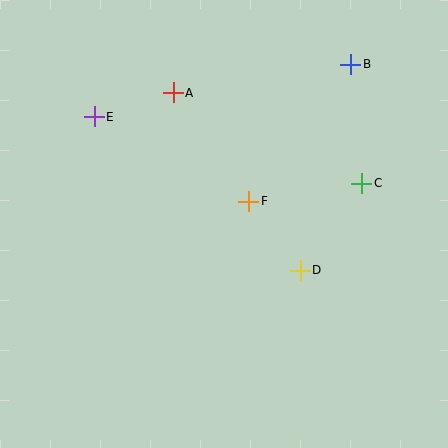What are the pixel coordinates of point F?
Point F is at (249, 201).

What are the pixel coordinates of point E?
Point E is at (94, 117).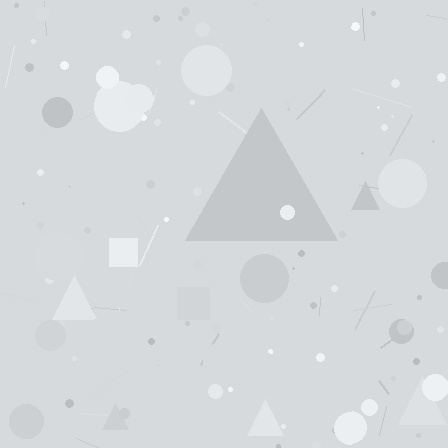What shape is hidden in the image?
A triangle is hidden in the image.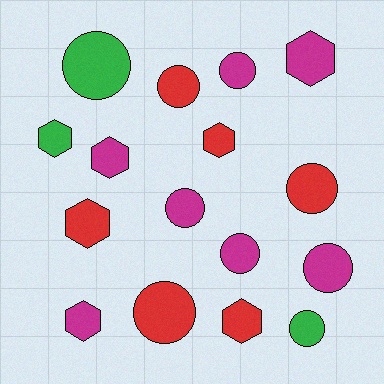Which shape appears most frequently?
Circle, with 9 objects.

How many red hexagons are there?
There are 3 red hexagons.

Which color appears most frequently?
Magenta, with 7 objects.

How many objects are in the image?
There are 16 objects.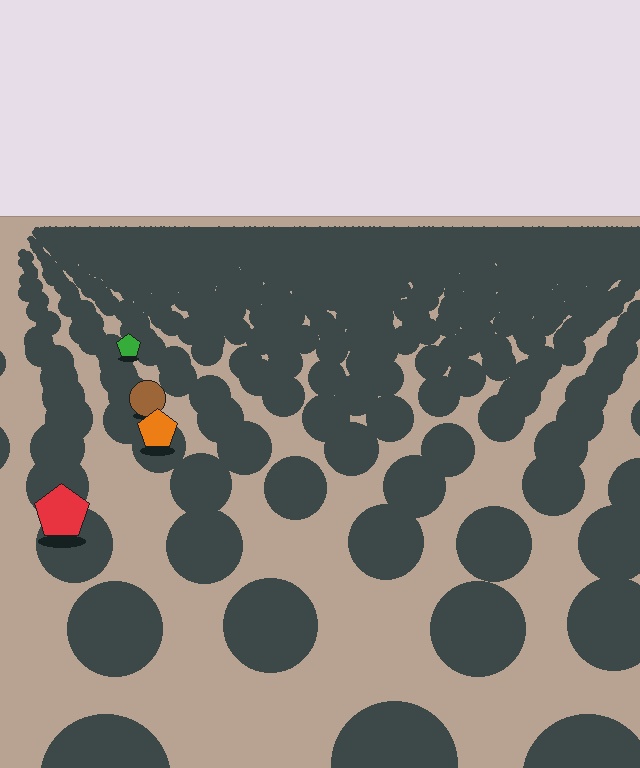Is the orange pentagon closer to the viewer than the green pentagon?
Yes. The orange pentagon is closer — you can tell from the texture gradient: the ground texture is coarser near it.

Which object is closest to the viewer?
The red pentagon is closest. The texture marks near it are larger and more spread out.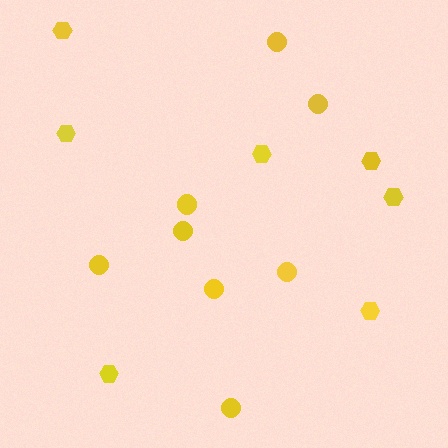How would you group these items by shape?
There are 2 groups: one group of hexagons (7) and one group of circles (8).